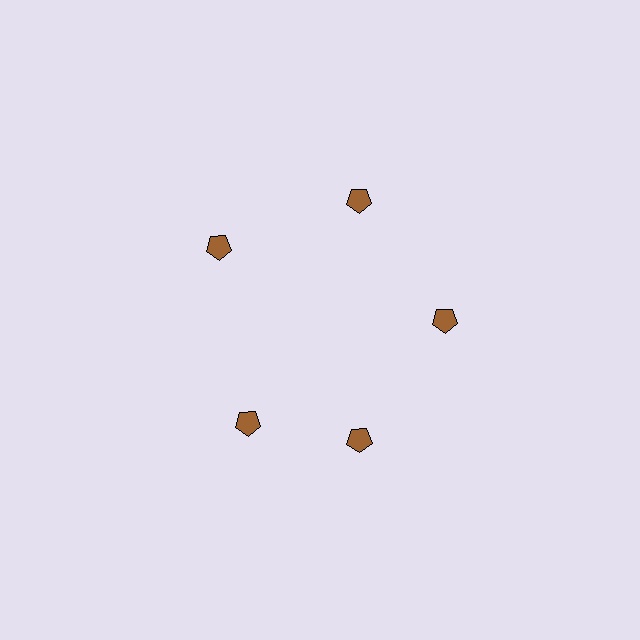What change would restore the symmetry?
The symmetry would be restored by rotating it back into even spacing with its neighbors so that all 5 pentagons sit at equal angles and equal distance from the center.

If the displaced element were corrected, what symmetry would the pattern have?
It would have 5-fold rotational symmetry — the pattern would map onto itself every 72 degrees.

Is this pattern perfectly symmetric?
No. The 5 brown pentagons are arranged in a ring, but one element near the 8 o'clock position is rotated out of alignment along the ring, breaking the 5-fold rotational symmetry.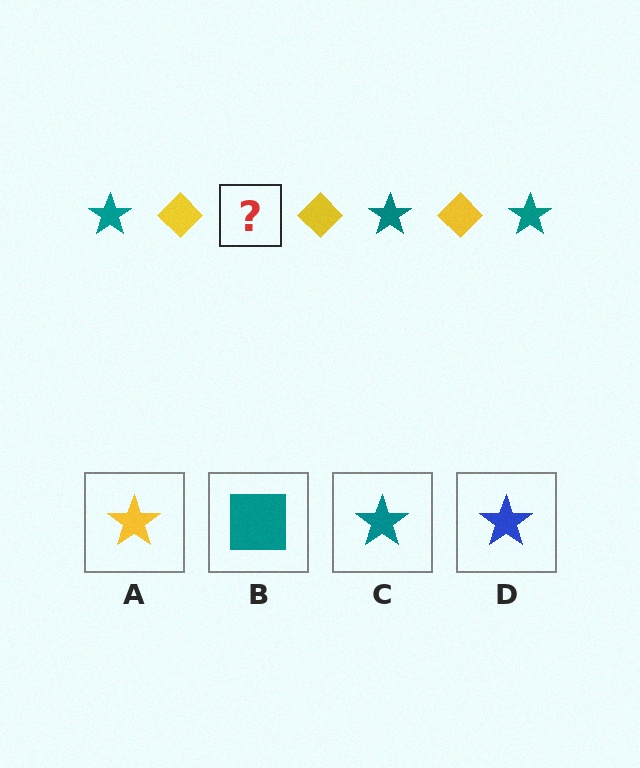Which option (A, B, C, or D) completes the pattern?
C.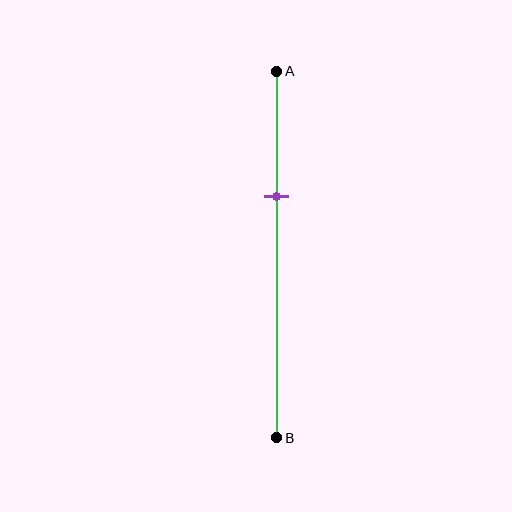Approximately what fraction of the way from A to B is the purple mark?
The purple mark is approximately 35% of the way from A to B.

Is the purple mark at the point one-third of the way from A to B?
Yes, the mark is approximately at the one-third point.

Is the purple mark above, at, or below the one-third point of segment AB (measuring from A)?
The purple mark is approximately at the one-third point of segment AB.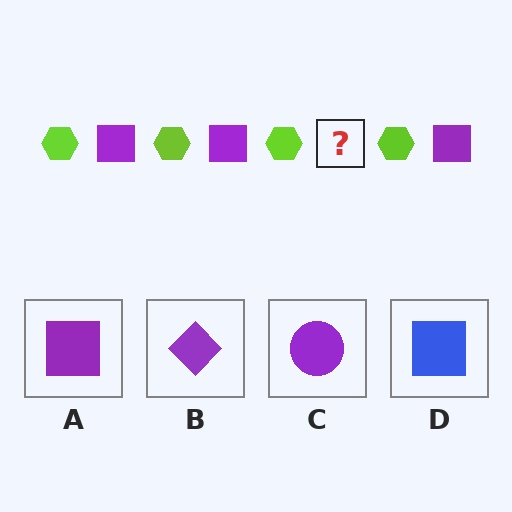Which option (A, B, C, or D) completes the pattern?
A.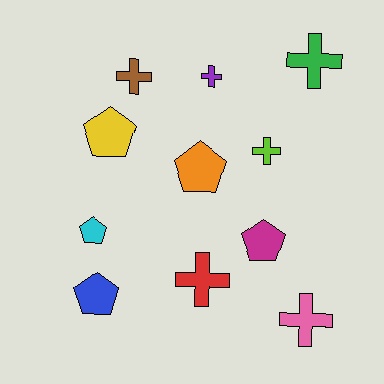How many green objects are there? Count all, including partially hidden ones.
There is 1 green object.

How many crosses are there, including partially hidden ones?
There are 6 crosses.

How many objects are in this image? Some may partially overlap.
There are 11 objects.